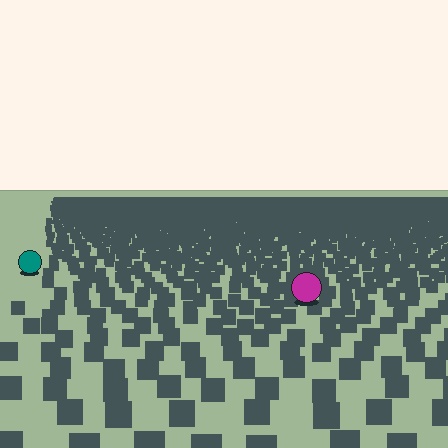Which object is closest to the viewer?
The magenta circle is closest. The texture marks near it are larger and more spread out.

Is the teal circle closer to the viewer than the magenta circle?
No. The magenta circle is closer — you can tell from the texture gradient: the ground texture is coarser near it.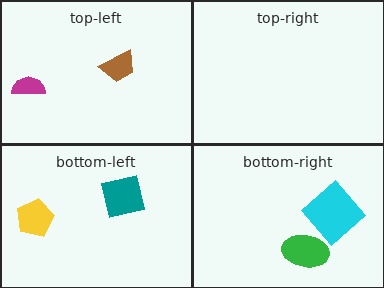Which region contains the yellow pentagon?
The bottom-left region.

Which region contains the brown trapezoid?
The top-left region.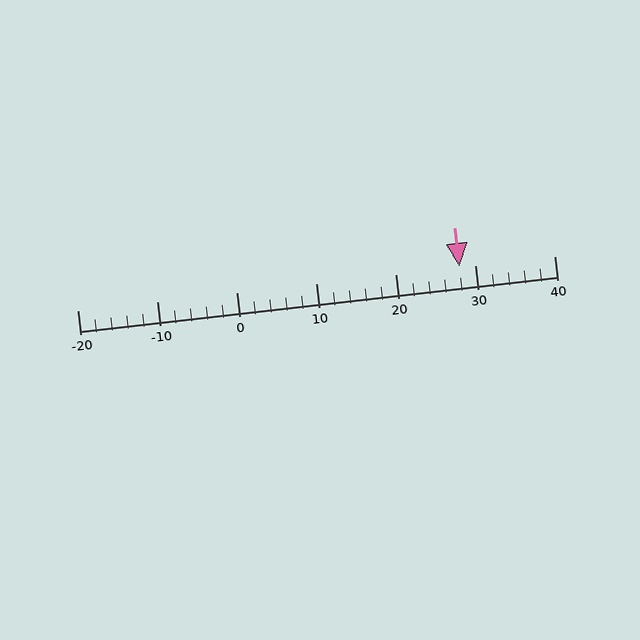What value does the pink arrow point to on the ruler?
The pink arrow points to approximately 28.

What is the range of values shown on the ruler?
The ruler shows values from -20 to 40.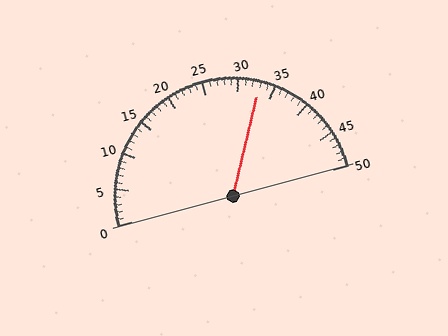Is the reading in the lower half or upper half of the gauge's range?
The reading is in the upper half of the range (0 to 50).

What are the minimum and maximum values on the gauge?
The gauge ranges from 0 to 50.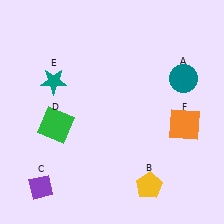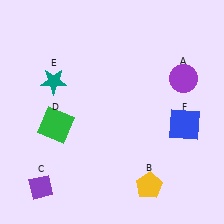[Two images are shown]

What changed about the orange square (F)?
In Image 1, F is orange. In Image 2, it changed to blue.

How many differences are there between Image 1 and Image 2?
There are 2 differences between the two images.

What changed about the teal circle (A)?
In Image 1, A is teal. In Image 2, it changed to purple.